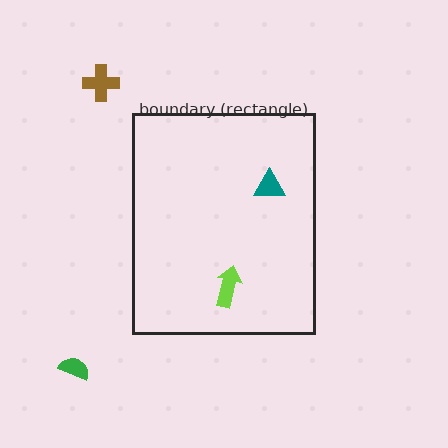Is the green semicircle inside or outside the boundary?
Outside.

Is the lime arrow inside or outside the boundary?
Inside.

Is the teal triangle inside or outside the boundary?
Inside.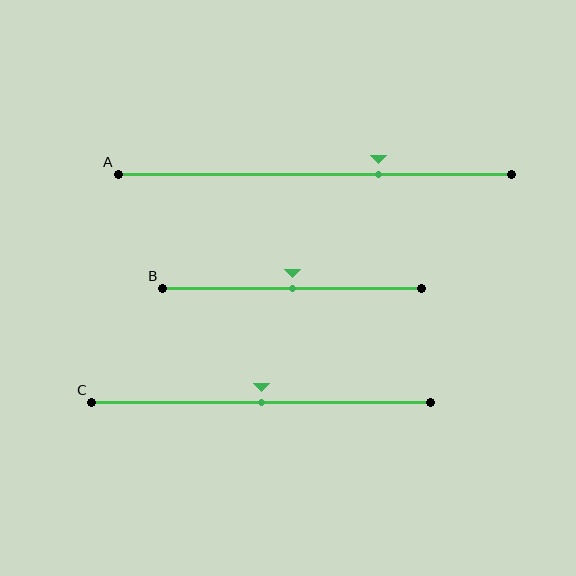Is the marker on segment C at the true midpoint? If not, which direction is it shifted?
Yes, the marker on segment C is at the true midpoint.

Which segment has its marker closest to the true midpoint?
Segment B has its marker closest to the true midpoint.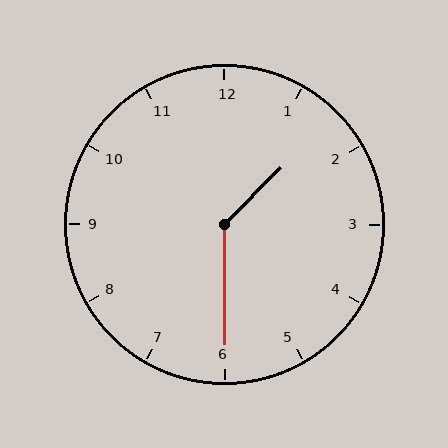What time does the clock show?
1:30.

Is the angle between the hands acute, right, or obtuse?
It is obtuse.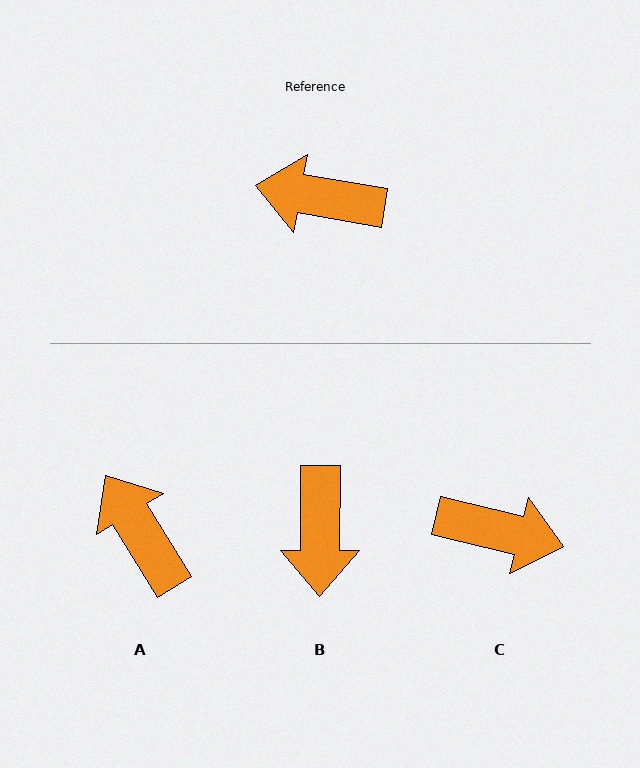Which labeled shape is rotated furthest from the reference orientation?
C, about 176 degrees away.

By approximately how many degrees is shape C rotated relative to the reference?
Approximately 176 degrees counter-clockwise.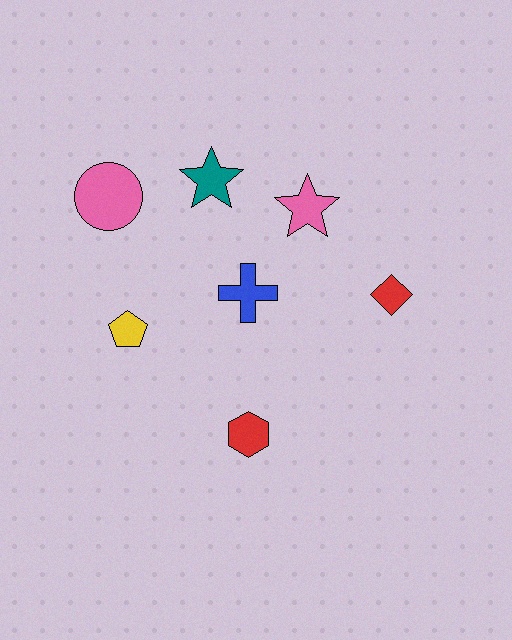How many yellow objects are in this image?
There is 1 yellow object.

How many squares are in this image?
There are no squares.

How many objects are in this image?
There are 7 objects.